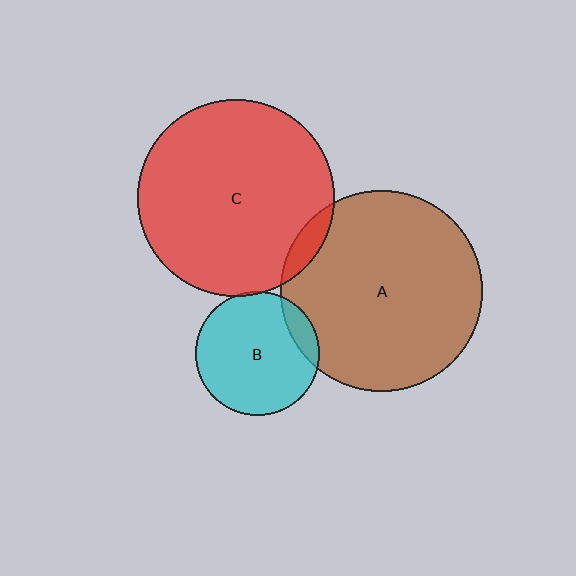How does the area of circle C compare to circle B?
Approximately 2.5 times.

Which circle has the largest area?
Circle A (brown).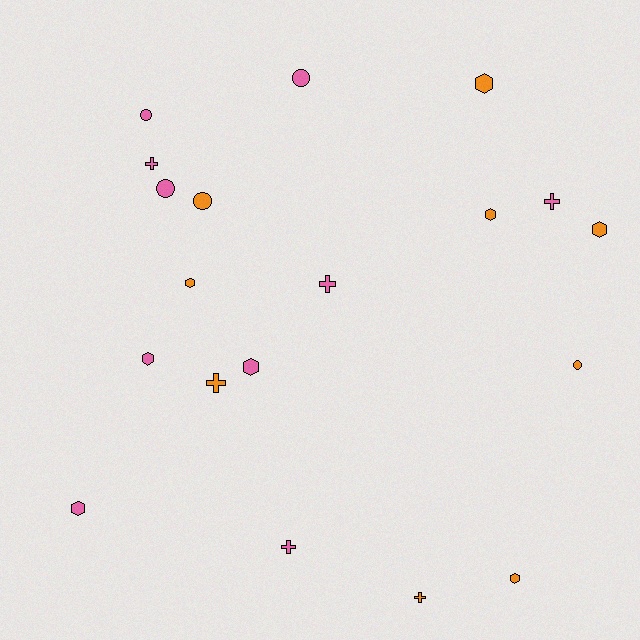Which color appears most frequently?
Pink, with 10 objects.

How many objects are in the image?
There are 19 objects.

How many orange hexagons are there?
There are 5 orange hexagons.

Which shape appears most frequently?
Hexagon, with 8 objects.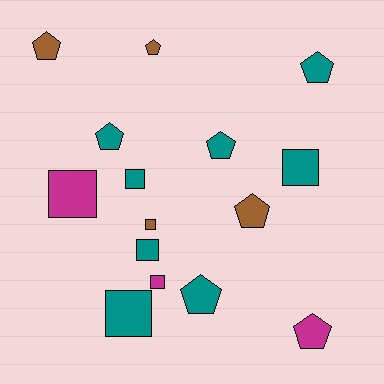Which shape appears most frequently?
Pentagon, with 8 objects.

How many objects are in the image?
There are 15 objects.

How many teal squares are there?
There are 4 teal squares.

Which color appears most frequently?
Teal, with 8 objects.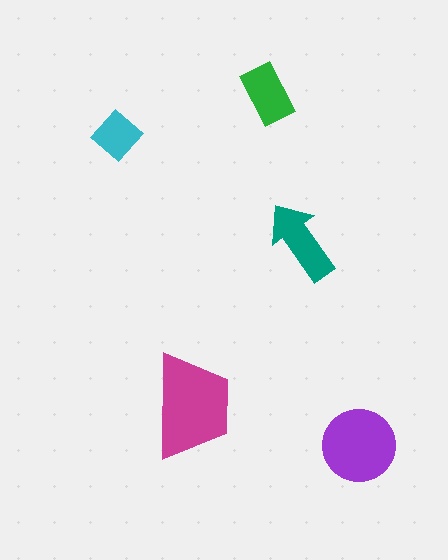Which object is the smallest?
The cyan diamond.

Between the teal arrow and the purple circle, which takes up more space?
The purple circle.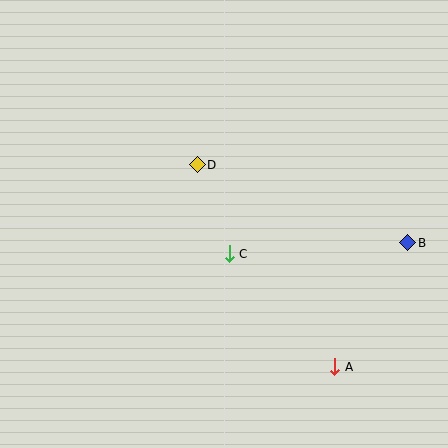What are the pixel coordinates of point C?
Point C is at (229, 254).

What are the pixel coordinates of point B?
Point B is at (408, 243).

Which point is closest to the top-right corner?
Point B is closest to the top-right corner.